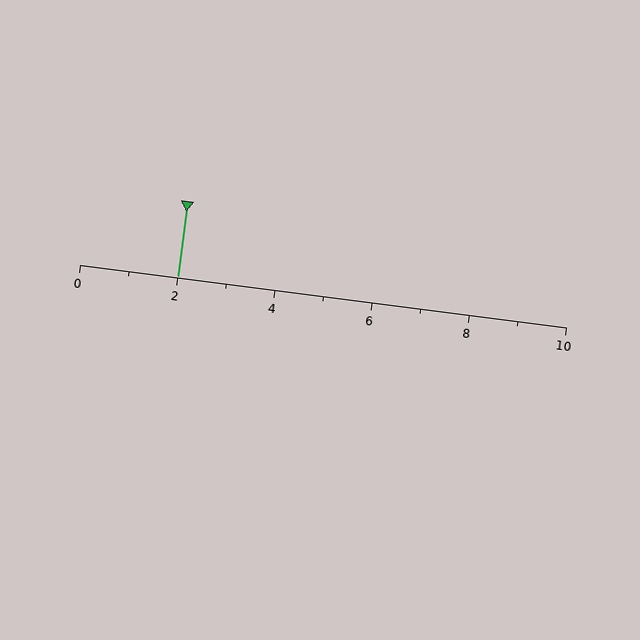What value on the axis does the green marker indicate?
The marker indicates approximately 2.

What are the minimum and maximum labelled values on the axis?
The axis runs from 0 to 10.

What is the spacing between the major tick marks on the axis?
The major ticks are spaced 2 apart.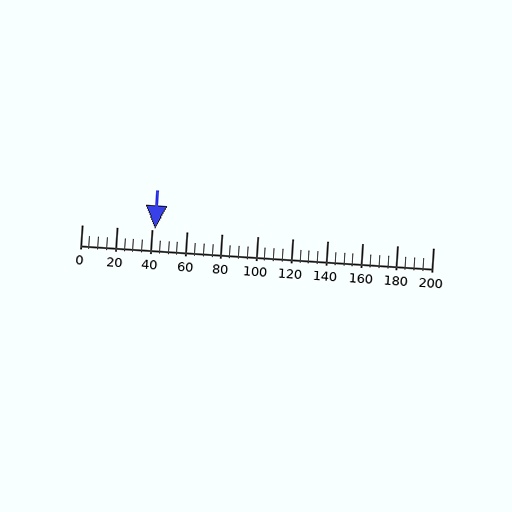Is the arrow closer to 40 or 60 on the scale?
The arrow is closer to 40.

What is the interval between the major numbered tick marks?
The major tick marks are spaced 20 units apart.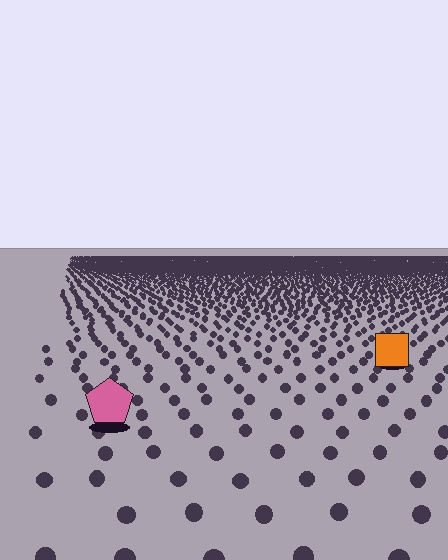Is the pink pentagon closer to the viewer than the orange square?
Yes. The pink pentagon is closer — you can tell from the texture gradient: the ground texture is coarser near it.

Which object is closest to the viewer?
The pink pentagon is closest. The texture marks near it are larger and more spread out.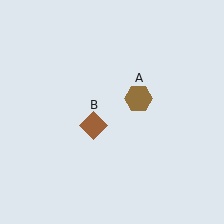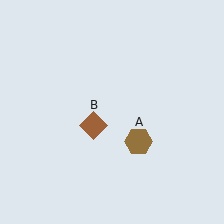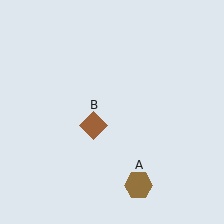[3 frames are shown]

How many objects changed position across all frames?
1 object changed position: brown hexagon (object A).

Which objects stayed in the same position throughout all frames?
Brown diamond (object B) remained stationary.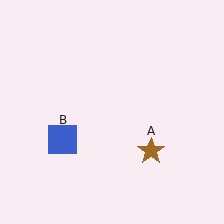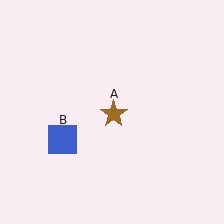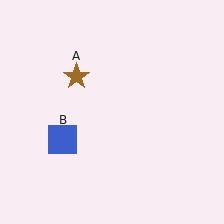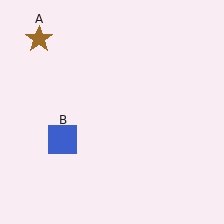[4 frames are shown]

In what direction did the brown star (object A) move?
The brown star (object A) moved up and to the left.